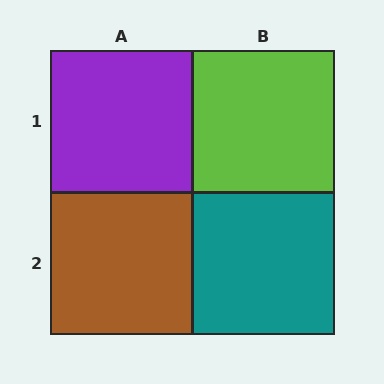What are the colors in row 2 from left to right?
Brown, teal.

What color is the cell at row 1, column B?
Lime.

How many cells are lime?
1 cell is lime.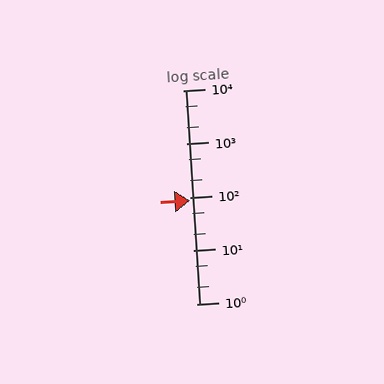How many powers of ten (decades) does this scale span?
The scale spans 4 decades, from 1 to 10000.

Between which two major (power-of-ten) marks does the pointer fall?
The pointer is between 10 and 100.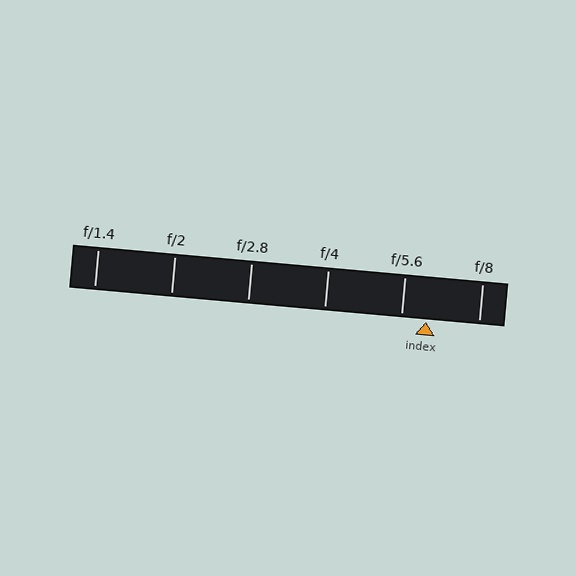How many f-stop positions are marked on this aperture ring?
There are 6 f-stop positions marked.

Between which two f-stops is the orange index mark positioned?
The index mark is between f/5.6 and f/8.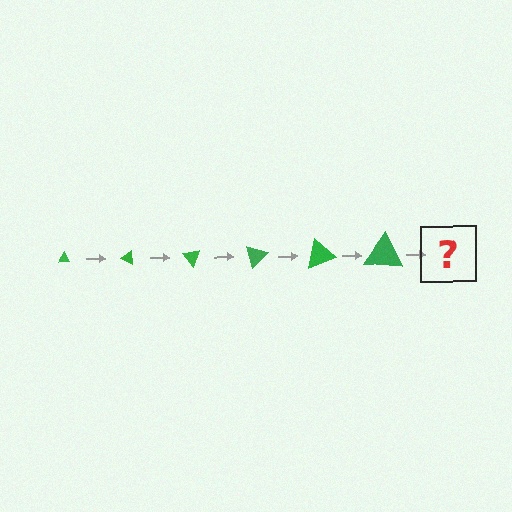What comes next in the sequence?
The next element should be a triangle, larger than the previous one and rotated 150 degrees from the start.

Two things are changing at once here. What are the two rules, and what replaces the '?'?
The two rules are that the triangle grows larger each step and it rotates 25 degrees each step. The '?' should be a triangle, larger than the previous one and rotated 150 degrees from the start.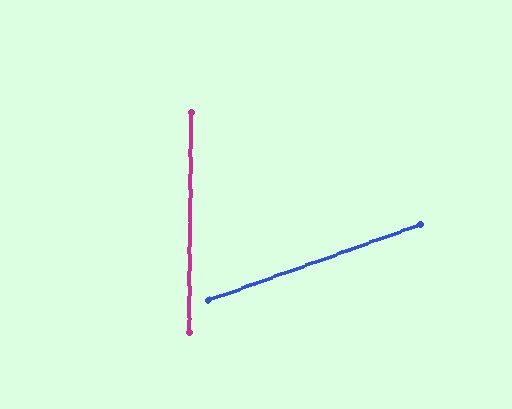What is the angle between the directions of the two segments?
Approximately 70 degrees.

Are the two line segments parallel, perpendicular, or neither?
Neither parallel nor perpendicular — they differ by about 70°.